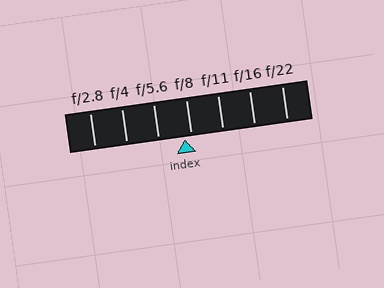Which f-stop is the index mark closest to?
The index mark is closest to f/8.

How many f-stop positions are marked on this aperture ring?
There are 7 f-stop positions marked.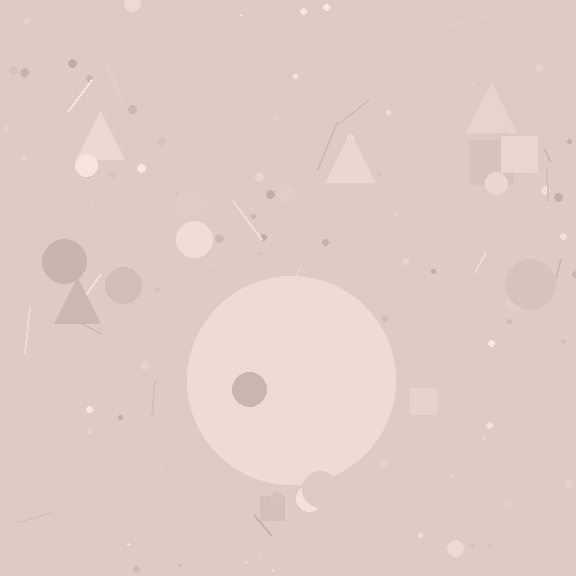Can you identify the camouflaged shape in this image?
The camouflaged shape is a circle.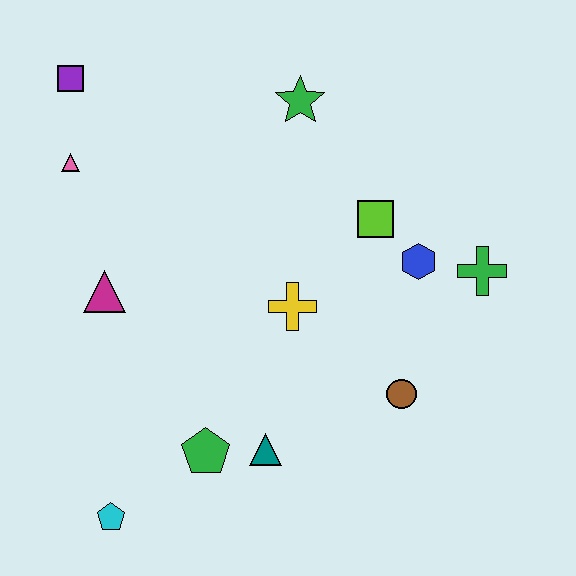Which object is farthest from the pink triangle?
The green cross is farthest from the pink triangle.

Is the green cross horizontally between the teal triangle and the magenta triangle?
No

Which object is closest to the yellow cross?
The lime square is closest to the yellow cross.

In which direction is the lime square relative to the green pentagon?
The lime square is above the green pentagon.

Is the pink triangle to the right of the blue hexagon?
No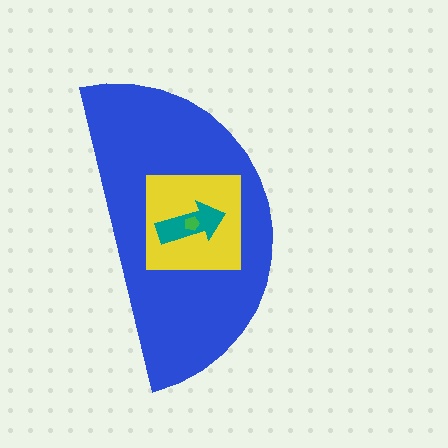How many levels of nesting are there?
4.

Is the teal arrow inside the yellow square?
Yes.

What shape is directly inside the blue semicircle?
The yellow square.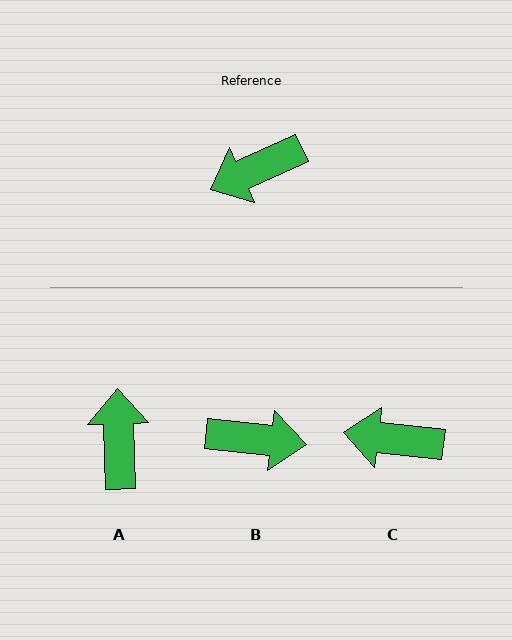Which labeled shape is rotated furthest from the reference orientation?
B, about 150 degrees away.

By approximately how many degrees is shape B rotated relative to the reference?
Approximately 150 degrees counter-clockwise.